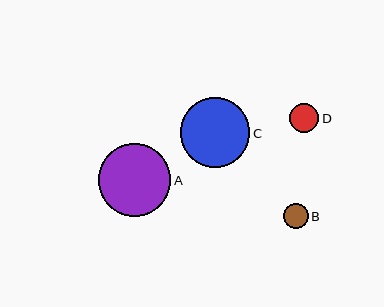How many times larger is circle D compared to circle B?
Circle D is approximately 1.1 times the size of circle B.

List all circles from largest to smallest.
From largest to smallest: A, C, D, B.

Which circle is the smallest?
Circle B is the smallest with a size of approximately 25 pixels.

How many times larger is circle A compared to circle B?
Circle A is approximately 2.9 times the size of circle B.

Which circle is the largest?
Circle A is the largest with a size of approximately 73 pixels.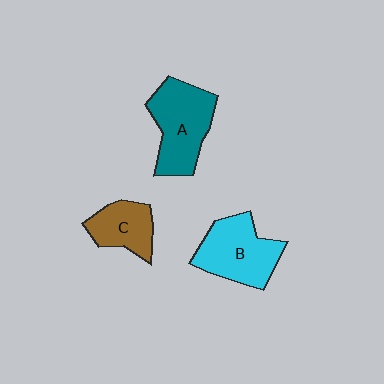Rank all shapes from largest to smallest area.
From largest to smallest: A (teal), B (cyan), C (brown).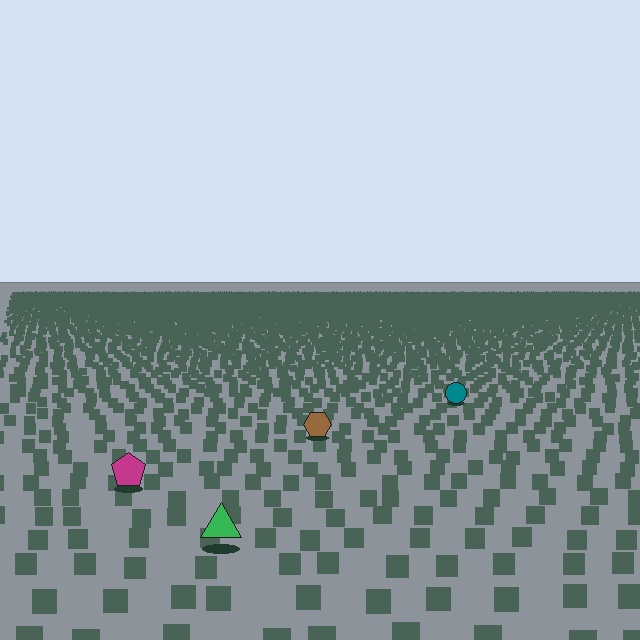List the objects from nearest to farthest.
From nearest to farthest: the green triangle, the magenta pentagon, the brown hexagon, the teal circle.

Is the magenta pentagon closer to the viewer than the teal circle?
Yes. The magenta pentagon is closer — you can tell from the texture gradient: the ground texture is coarser near it.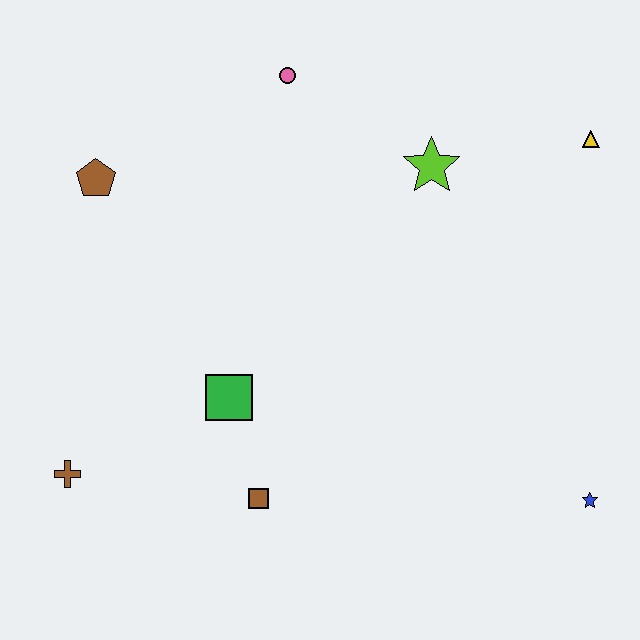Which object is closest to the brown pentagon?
The pink circle is closest to the brown pentagon.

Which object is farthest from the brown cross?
The yellow triangle is farthest from the brown cross.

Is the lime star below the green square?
No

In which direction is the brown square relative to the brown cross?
The brown square is to the right of the brown cross.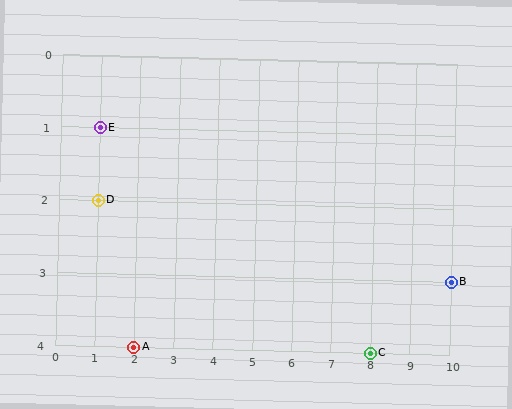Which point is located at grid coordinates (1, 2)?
Point D is at (1, 2).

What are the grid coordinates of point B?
Point B is at grid coordinates (10, 3).